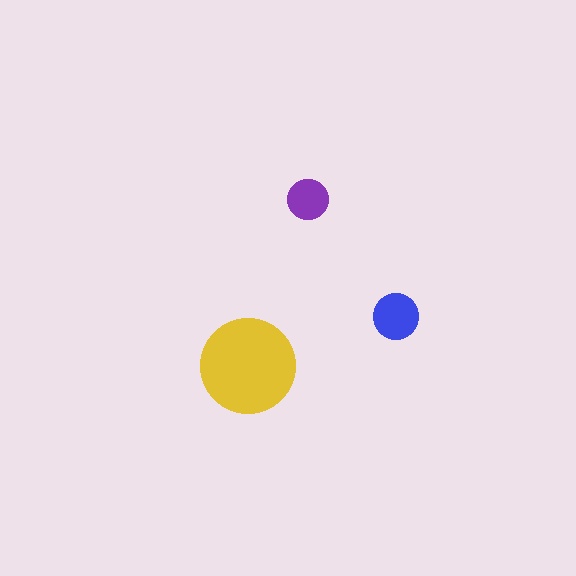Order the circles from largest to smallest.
the yellow one, the blue one, the purple one.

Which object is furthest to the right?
The blue circle is rightmost.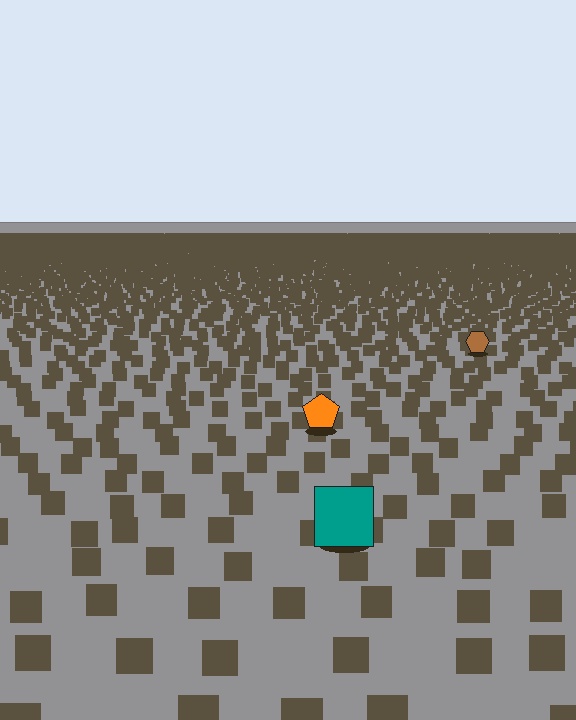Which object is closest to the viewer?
The teal square is closest. The texture marks near it are larger and more spread out.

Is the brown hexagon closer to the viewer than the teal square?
No. The teal square is closer — you can tell from the texture gradient: the ground texture is coarser near it.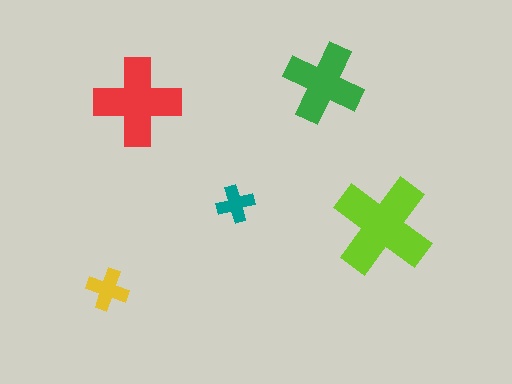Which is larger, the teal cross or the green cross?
The green one.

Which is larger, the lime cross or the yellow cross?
The lime one.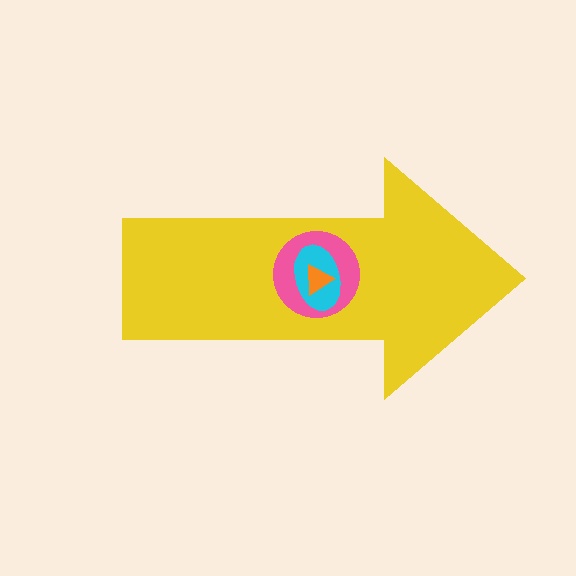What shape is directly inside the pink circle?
The cyan ellipse.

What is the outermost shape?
The yellow arrow.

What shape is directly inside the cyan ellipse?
The orange triangle.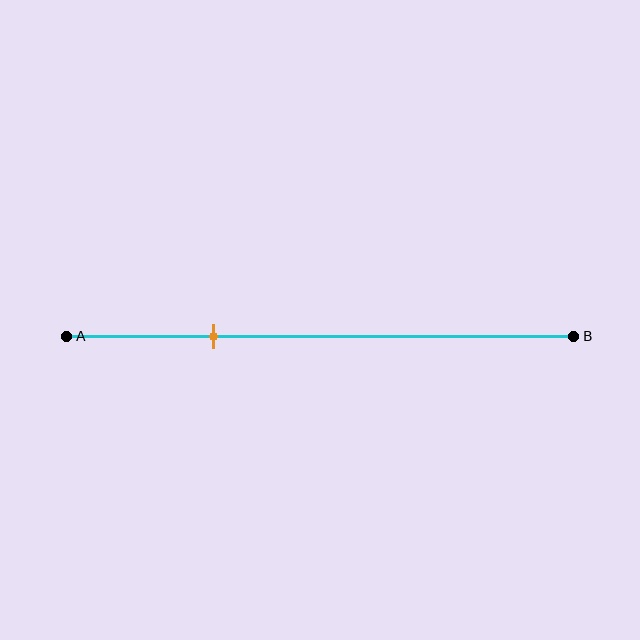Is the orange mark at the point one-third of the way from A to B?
No, the mark is at about 30% from A, not at the 33% one-third point.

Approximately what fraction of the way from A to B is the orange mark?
The orange mark is approximately 30% of the way from A to B.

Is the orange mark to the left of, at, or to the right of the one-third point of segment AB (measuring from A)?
The orange mark is to the left of the one-third point of segment AB.